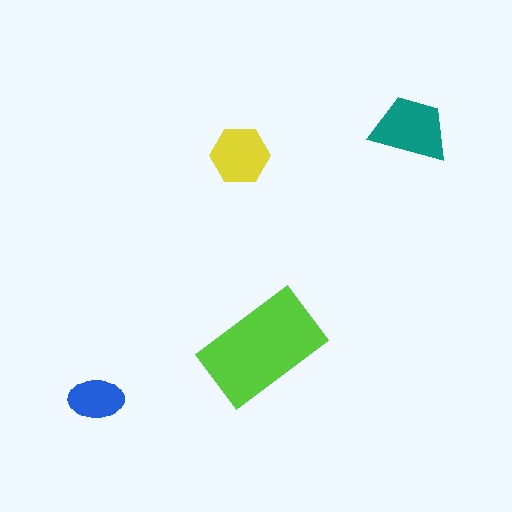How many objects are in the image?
There are 4 objects in the image.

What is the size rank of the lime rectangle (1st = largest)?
1st.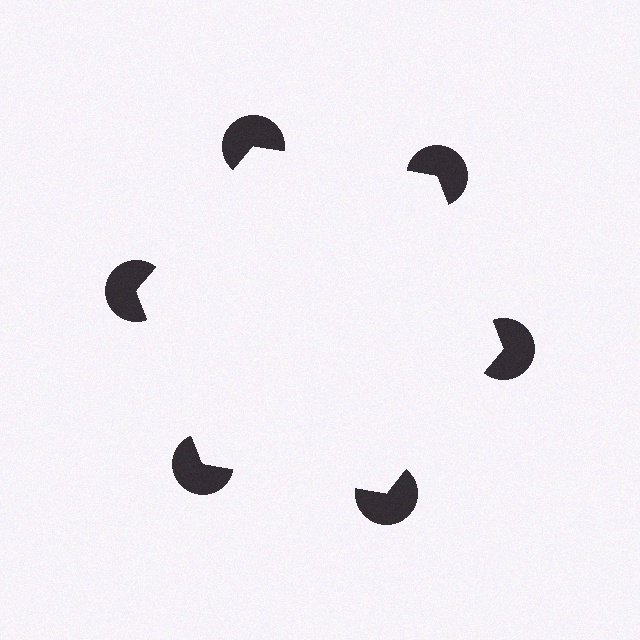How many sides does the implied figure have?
6 sides.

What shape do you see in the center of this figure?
An illusory hexagon — its edges are inferred from the aligned wedge cuts in the pac-man discs, not physically drawn.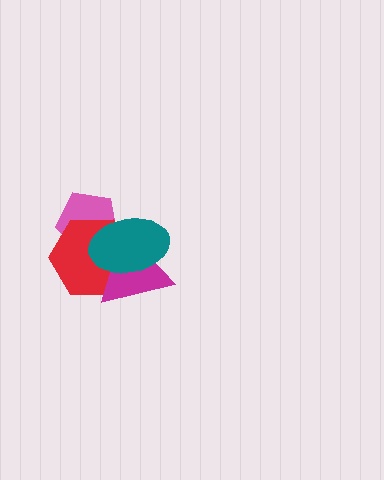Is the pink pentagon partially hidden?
Yes, it is partially covered by another shape.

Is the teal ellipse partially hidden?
No, no other shape covers it.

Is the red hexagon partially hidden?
Yes, it is partially covered by another shape.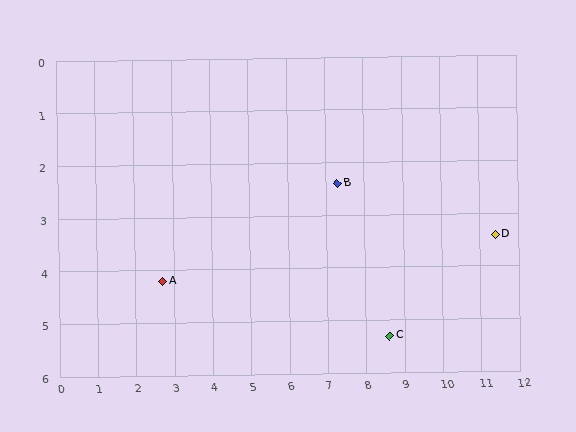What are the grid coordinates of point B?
Point B is at approximately (7.3, 2.4).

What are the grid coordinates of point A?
Point A is at approximately (2.7, 4.2).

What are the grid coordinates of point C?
Point C is at approximately (8.6, 5.3).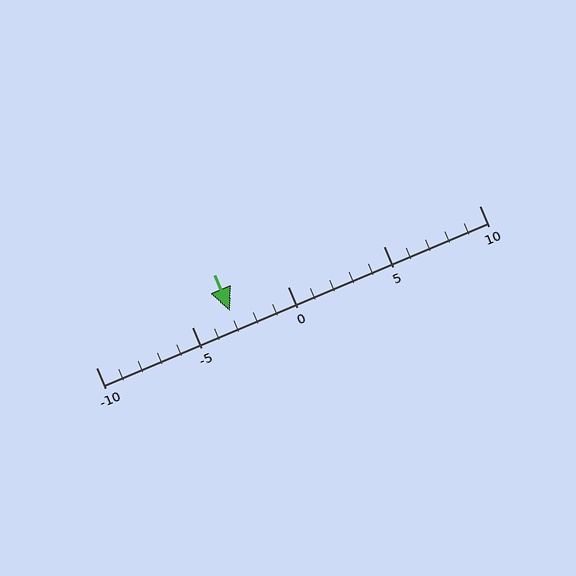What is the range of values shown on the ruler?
The ruler shows values from -10 to 10.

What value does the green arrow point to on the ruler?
The green arrow points to approximately -3.